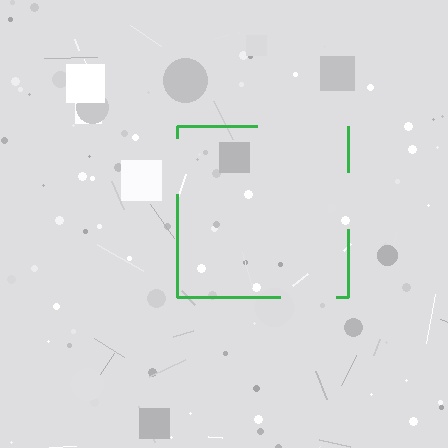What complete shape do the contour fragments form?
The contour fragments form a square.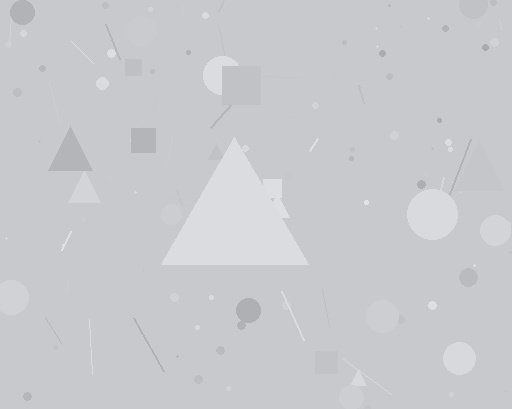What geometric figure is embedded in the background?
A triangle is embedded in the background.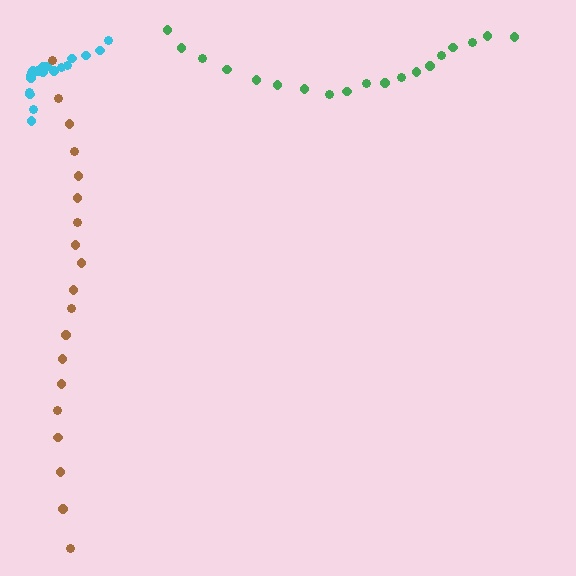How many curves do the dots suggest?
There are 3 distinct paths.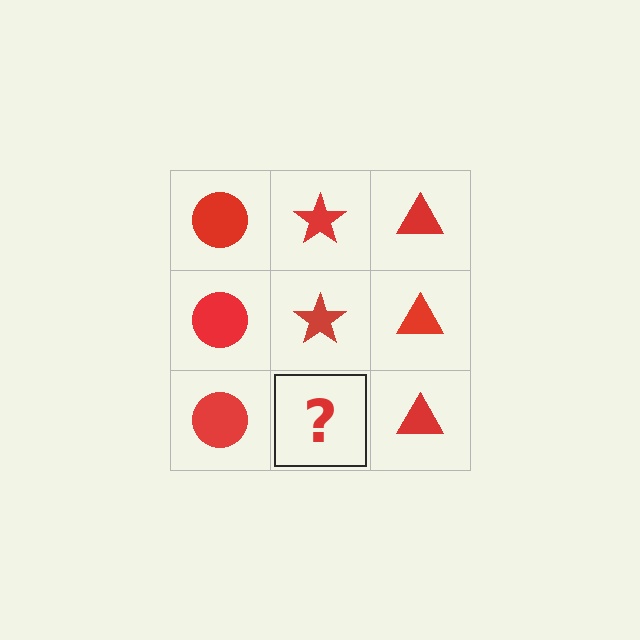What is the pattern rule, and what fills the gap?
The rule is that each column has a consistent shape. The gap should be filled with a red star.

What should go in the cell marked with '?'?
The missing cell should contain a red star.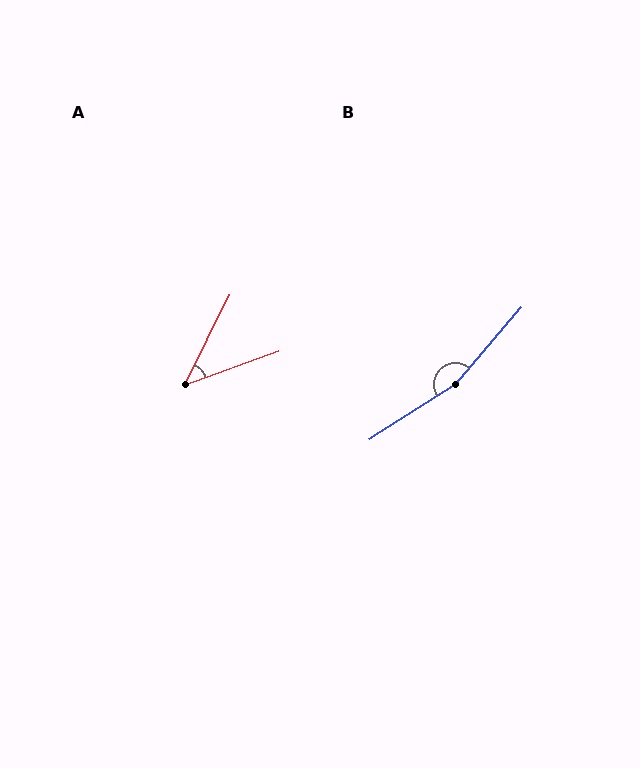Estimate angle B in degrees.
Approximately 163 degrees.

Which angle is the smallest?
A, at approximately 43 degrees.